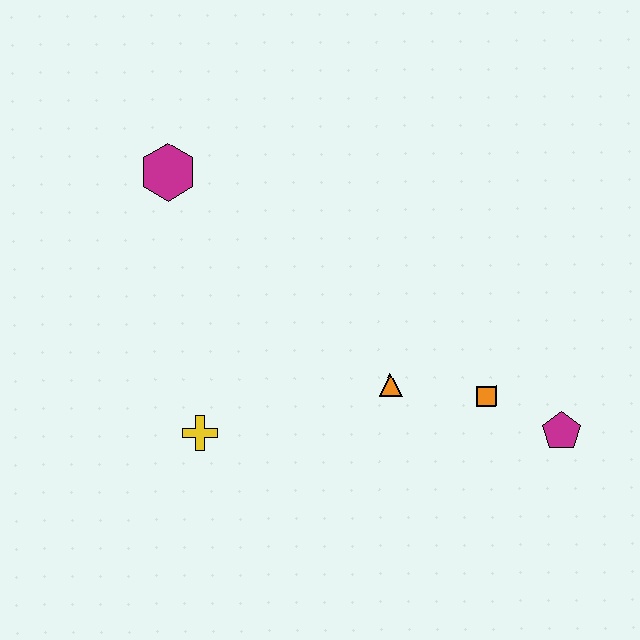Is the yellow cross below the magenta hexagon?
Yes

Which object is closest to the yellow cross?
The orange triangle is closest to the yellow cross.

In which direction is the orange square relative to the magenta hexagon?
The orange square is to the right of the magenta hexagon.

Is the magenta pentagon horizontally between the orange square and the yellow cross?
No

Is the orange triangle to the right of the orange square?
No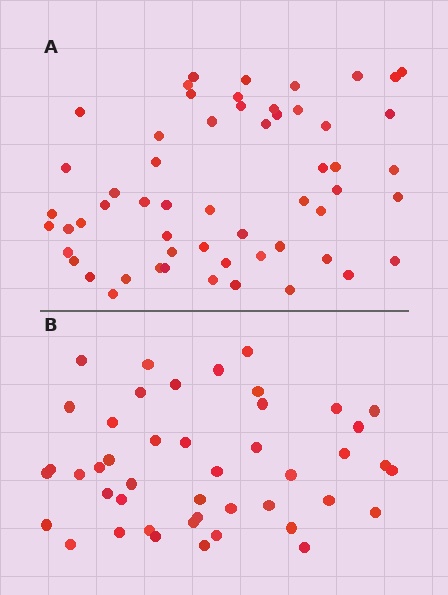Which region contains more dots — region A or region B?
Region A (the top region) has more dots.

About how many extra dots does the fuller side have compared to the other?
Region A has roughly 12 or so more dots than region B.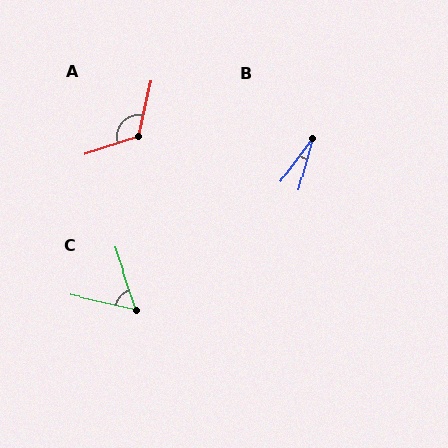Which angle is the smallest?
B, at approximately 21 degrees.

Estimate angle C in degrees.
Approximately 59 degrees.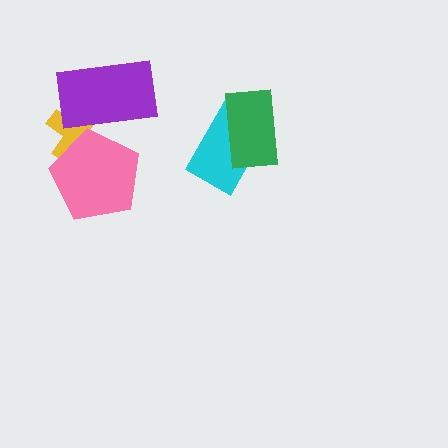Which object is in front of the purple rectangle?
The pink pentagon is in front of the purple rectangle.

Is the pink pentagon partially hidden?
No, no other shape covers it.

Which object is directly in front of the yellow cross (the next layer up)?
The purple rectangle is directly in front of the yellow cross.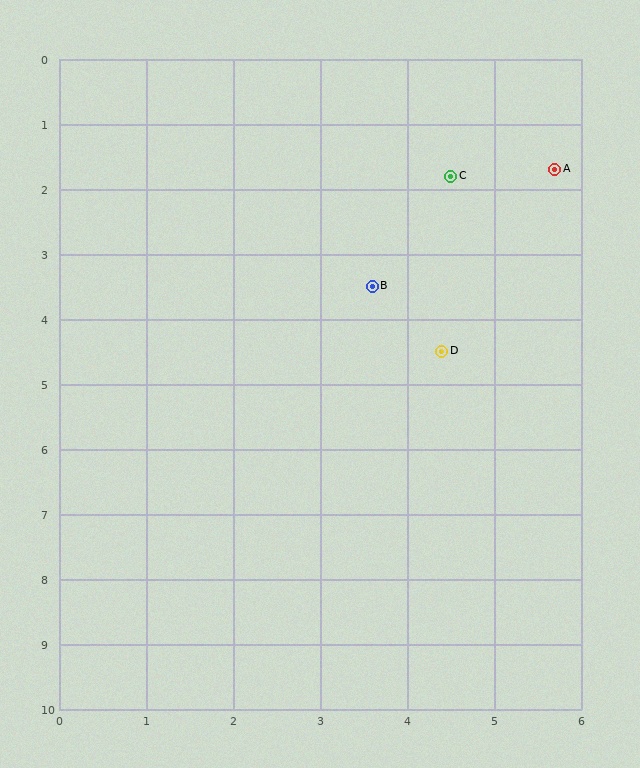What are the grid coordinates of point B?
Point B is at approximately (3.6, 3.5).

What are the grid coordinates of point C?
Point C is at approximately (4.5, 1.8).